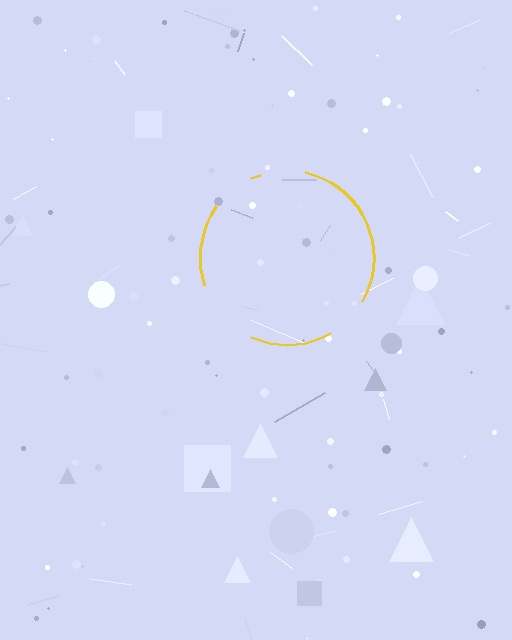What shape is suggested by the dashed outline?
The dashed outline suggests a circle.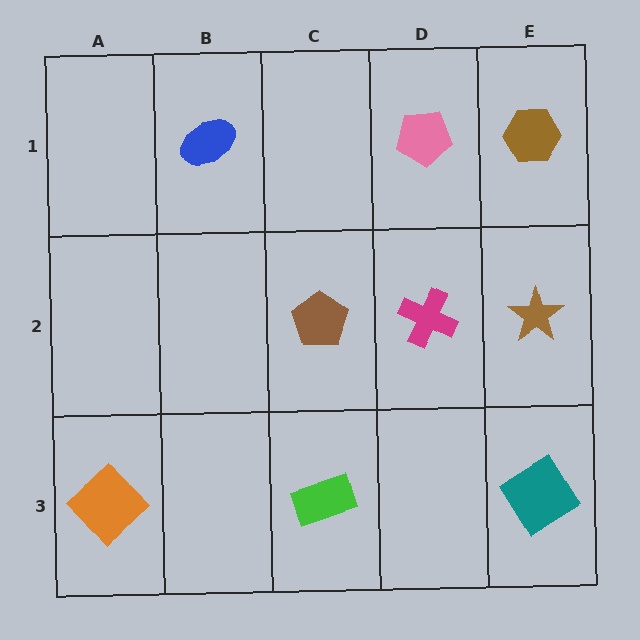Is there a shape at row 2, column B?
No, that cell is empty.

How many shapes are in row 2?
3 shapes.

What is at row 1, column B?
A blue ellipse.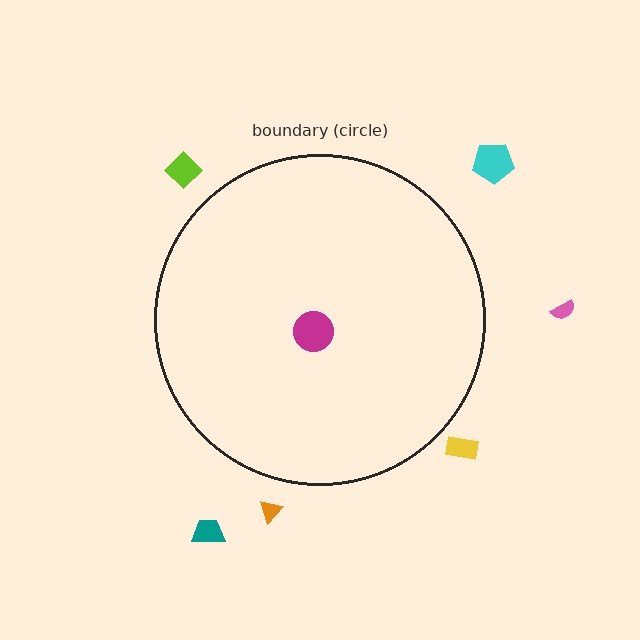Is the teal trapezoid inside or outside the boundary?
Outside.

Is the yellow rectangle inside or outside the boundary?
Outside.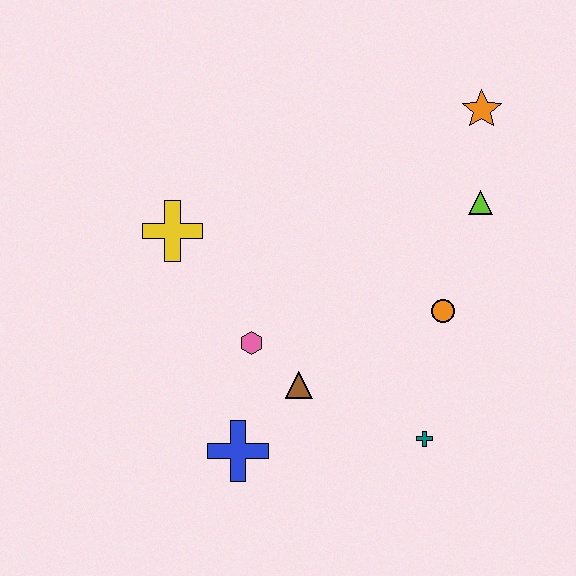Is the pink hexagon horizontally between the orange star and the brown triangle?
No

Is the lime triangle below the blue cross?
No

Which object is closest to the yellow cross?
The pink hexagon is closest to the yellow cross.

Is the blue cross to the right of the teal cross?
No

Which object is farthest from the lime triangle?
The blue cross is farthest from the lime triangle.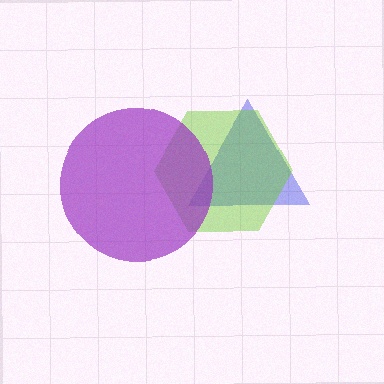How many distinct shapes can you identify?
There are 3 distinct shapes: a blue triangle, a lime hexagon, a purple circle.